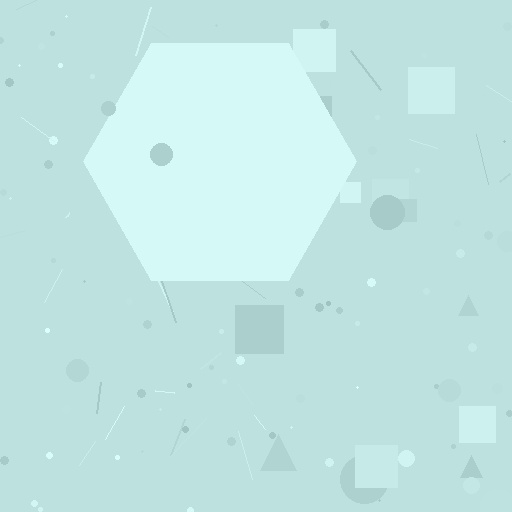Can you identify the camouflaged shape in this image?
The camouflaged shape is a hexagon.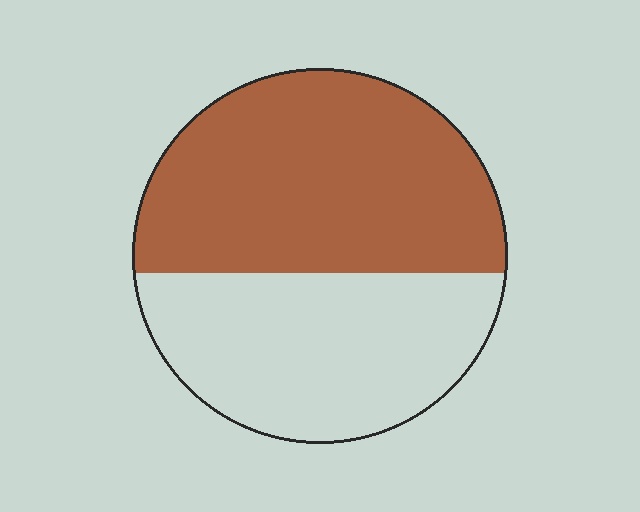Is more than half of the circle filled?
Yes.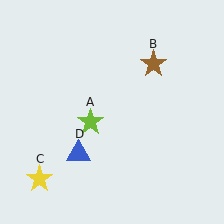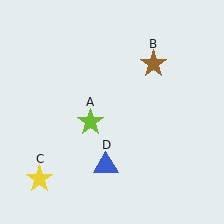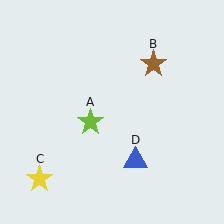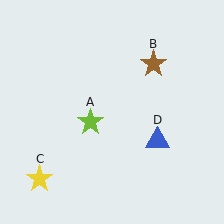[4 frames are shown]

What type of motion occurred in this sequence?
The blue triangle (object D) rotated counterclockwise around the center of the scene.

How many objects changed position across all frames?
1 object changed position: blue triangle (object D).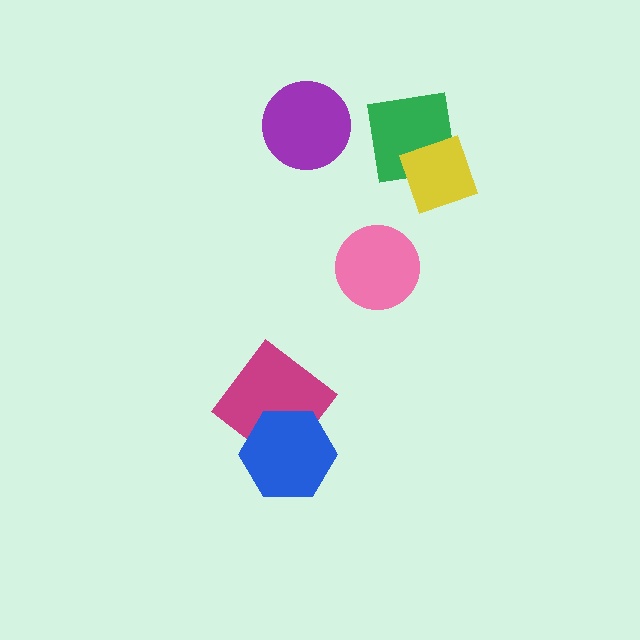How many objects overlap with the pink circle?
0 objects overlap with the pink circle.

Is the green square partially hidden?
Yes, it is partially covered by another shape.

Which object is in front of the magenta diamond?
The blue hexagon is in front of the magenta diamond.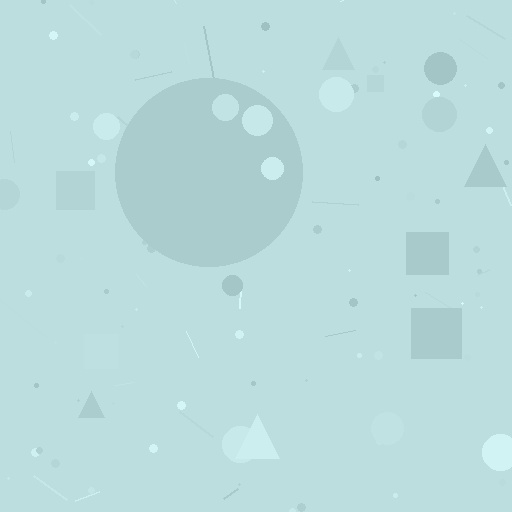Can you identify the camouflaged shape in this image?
The camouflaged shape is a circle.